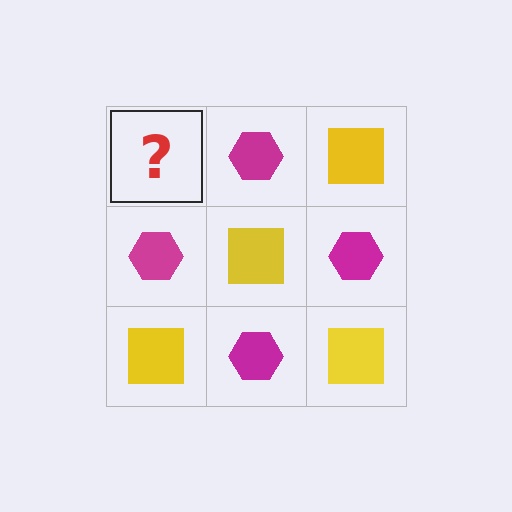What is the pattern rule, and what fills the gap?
The rule is that it alternates yellow square and magenta hexagon in a checkerboard pattern. The gap should be filled with a yellow square.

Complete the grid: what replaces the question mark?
The question mark should be replaced with a yellow square.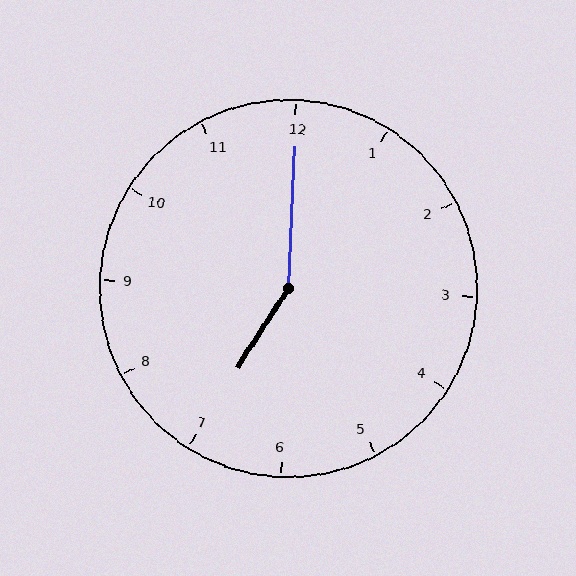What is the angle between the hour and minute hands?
Approximately 150 degrees.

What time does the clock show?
7:00.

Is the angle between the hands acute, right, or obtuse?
It is obtuse.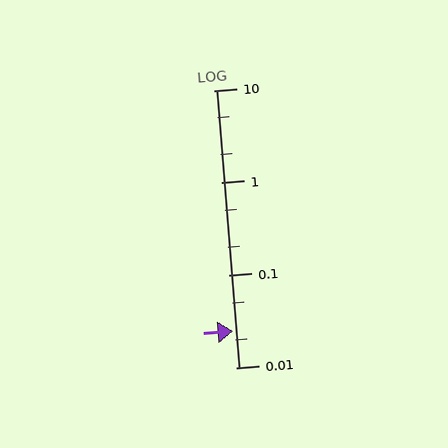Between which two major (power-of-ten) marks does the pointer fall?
The pointer is between 0.01 and 0.1.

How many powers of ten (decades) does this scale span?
The scale spans 3 decades, from 0.01 to 10.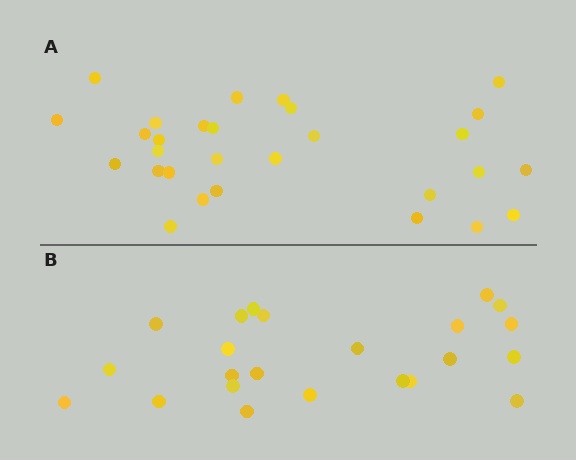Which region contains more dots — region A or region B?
Region A (the top region) has more dots.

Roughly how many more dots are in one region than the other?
Region A has about 6 more dots than region B.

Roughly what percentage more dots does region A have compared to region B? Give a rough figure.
About 25% more.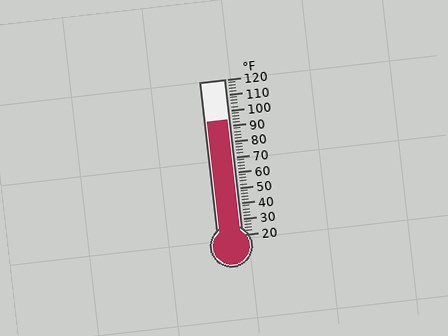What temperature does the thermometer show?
The thermometer shows approximately 94°F.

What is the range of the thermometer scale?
The thermometer scale ranges from 20°F to 120°F.